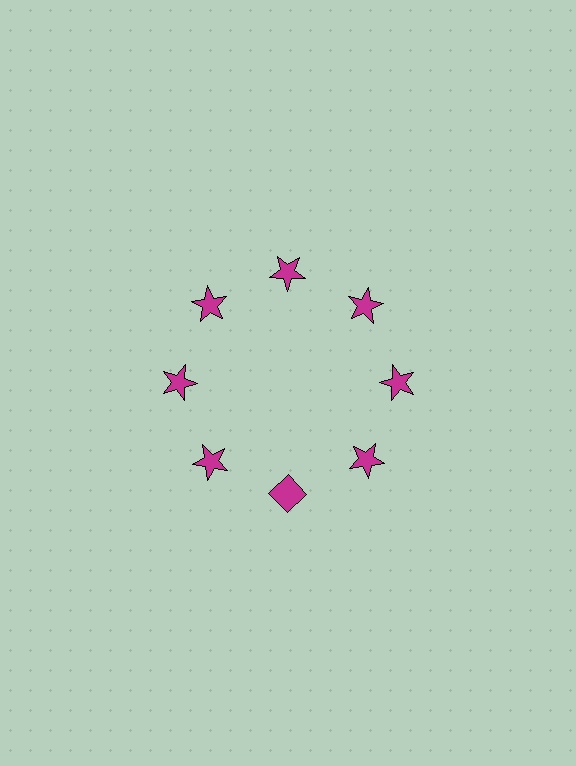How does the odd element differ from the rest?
It has a different shape: diamond instead of star.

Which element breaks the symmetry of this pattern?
The magenta diamond at roughly the 6 o'clock position breaks the symmetry. All other shapes are magenta stars.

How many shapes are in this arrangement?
There are 8 shapes arranged in a ring pattern.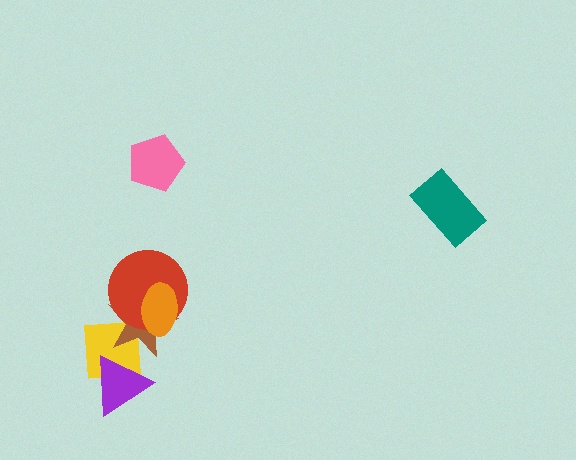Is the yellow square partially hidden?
Yes, it is partially covered by another shape.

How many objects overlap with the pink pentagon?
0 objects overlap with the pink pentagon.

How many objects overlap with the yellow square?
2 objects overlap with the yellow square.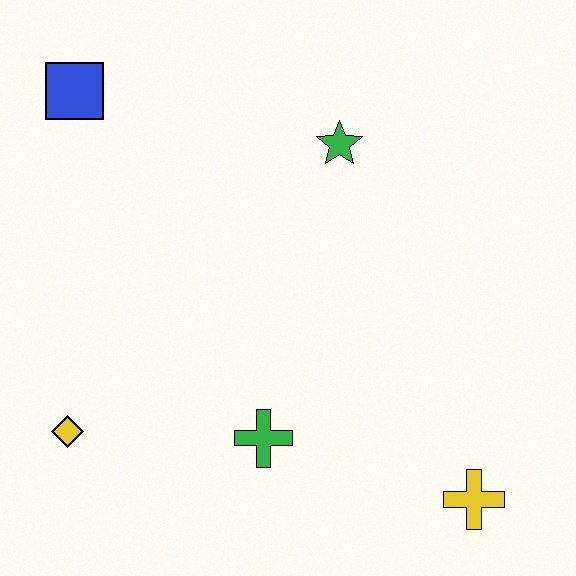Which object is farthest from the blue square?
The yellow cross is farthest from the blue square.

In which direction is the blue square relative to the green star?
The blue square is to the left of the green star.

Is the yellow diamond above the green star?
No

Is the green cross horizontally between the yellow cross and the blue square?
Yes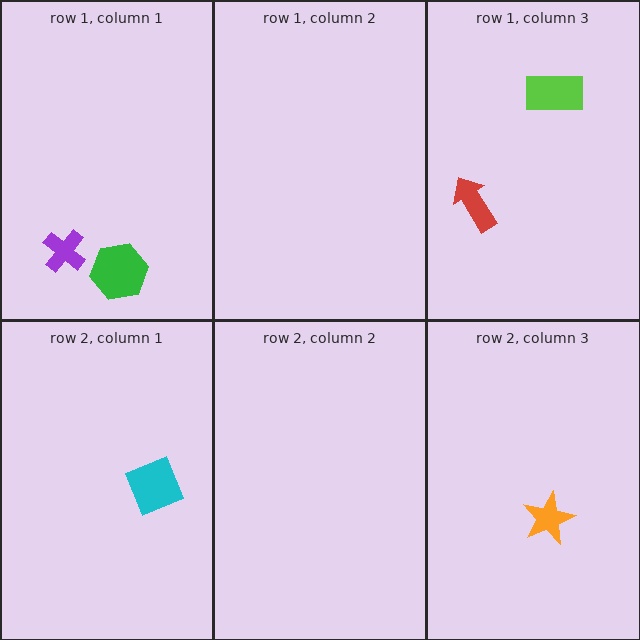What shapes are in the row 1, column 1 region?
The purple cross, the green hexagon.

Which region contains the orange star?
The row 2, column 3 region.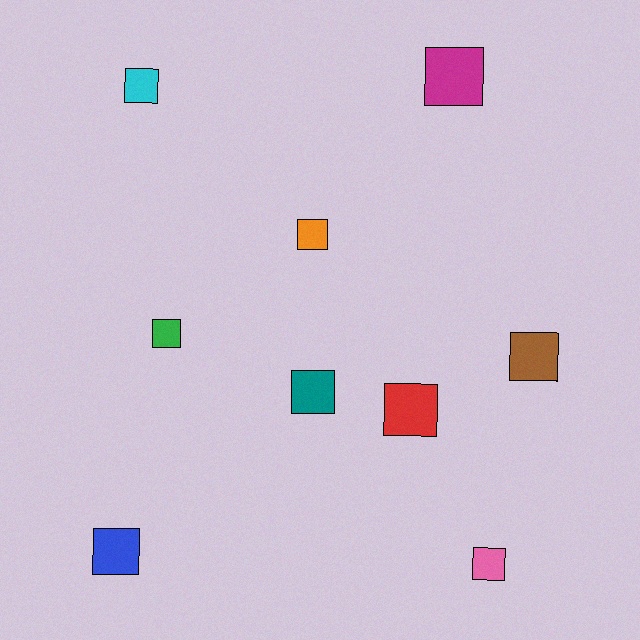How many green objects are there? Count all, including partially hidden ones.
There is 1 green object.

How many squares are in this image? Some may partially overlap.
There are 9 squares.